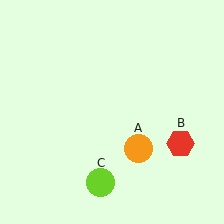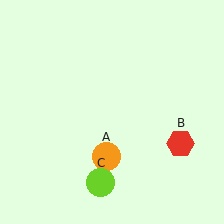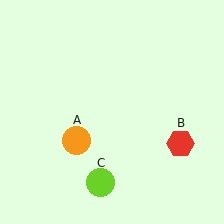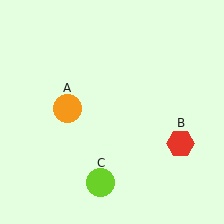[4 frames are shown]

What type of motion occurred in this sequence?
The orange circle (object A) rotated clockwise around the center of the scene.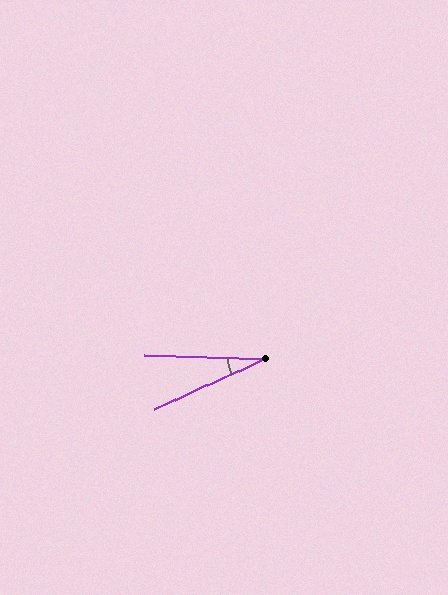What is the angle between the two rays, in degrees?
Approximately 26 degrees.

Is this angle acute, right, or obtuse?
It is acute.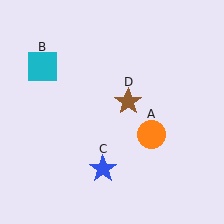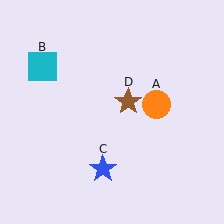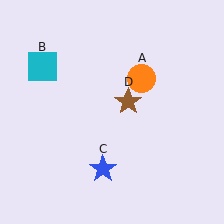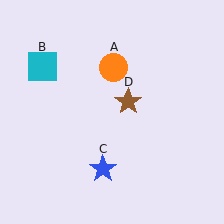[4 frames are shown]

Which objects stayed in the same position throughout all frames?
Cyan square (object B) and blue star (object C) and brown star (object D) remained stationary.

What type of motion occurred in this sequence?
The orange circle (object A) rotated counterclockwise around the center of the scene.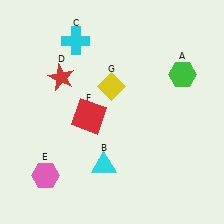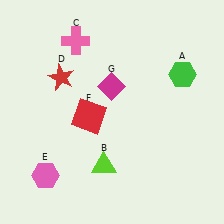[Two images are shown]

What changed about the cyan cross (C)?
In Image 1, C is cyan. In Image 2, it changed to pink.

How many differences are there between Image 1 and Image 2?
There are 3 differences between the two images.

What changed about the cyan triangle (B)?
In Image 1, B is cyan. In Image 2, it changed to lime.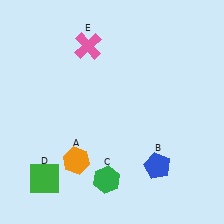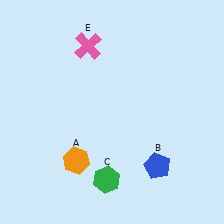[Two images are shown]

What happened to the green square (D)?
The green square (D) was removed in Image 2. It was in the bottom-left area of Image 1.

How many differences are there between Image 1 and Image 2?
There is 1 difference between the two images.